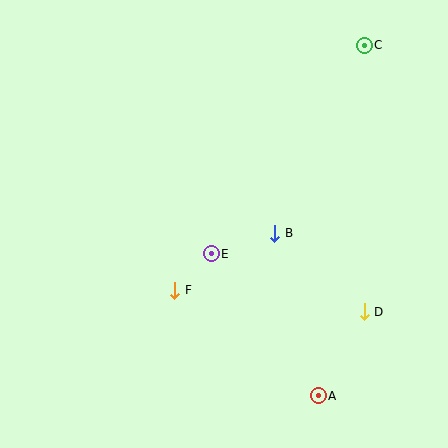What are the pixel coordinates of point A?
Point A is at (318, 396).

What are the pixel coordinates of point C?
Point C is at (364, 45).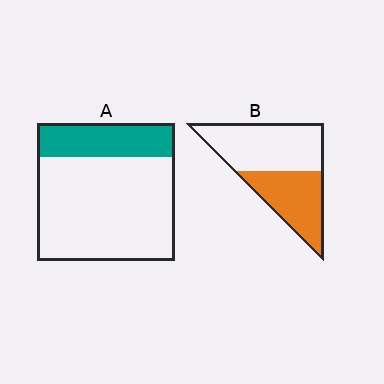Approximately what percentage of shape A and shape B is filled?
A is approximately 25% and B is approximately 45%.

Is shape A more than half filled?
No.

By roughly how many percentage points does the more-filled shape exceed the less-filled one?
By roughly 20 percentage points (B over A).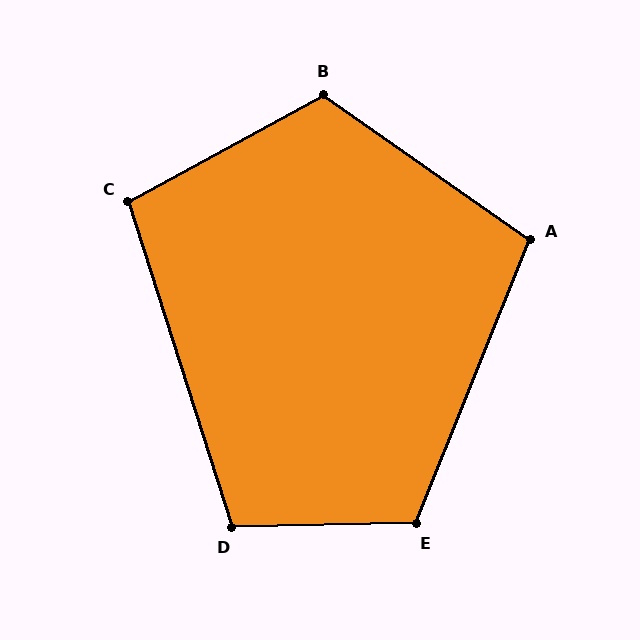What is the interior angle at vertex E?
Approximately 113 degrees (obtuse).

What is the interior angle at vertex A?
Approximately 103 degrees (obtuse).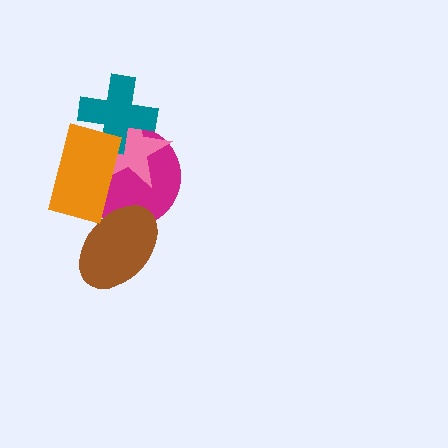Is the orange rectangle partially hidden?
No, no other shape covers it.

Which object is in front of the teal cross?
The orange rectangle is in front of the teal cross.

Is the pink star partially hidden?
Yes, it is partially covered by another shape.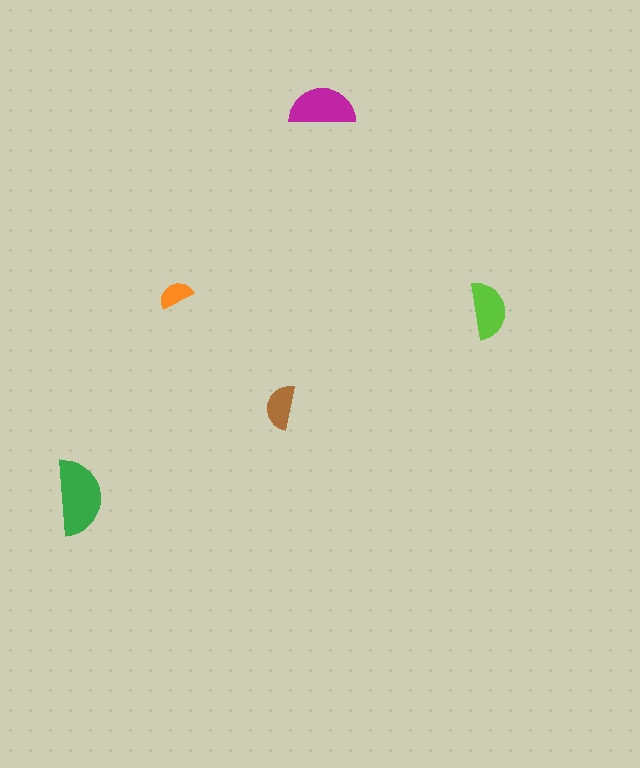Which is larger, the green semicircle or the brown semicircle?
The green one.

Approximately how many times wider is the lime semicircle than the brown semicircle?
About 1.5 times wider.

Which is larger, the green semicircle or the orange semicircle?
The green one.